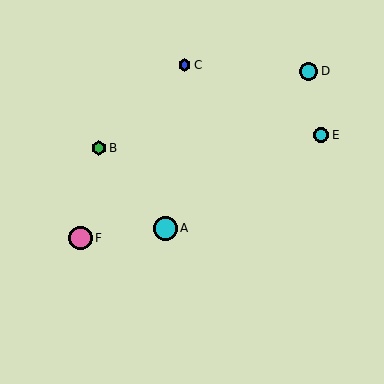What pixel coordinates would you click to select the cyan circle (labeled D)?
Click at (309, 71) to select the cyan circle D.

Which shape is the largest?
The cyan circle (labeled A) is the largest.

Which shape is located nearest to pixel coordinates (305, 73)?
The cyan circle (labeled D) at (309, 71) is nearest to that location.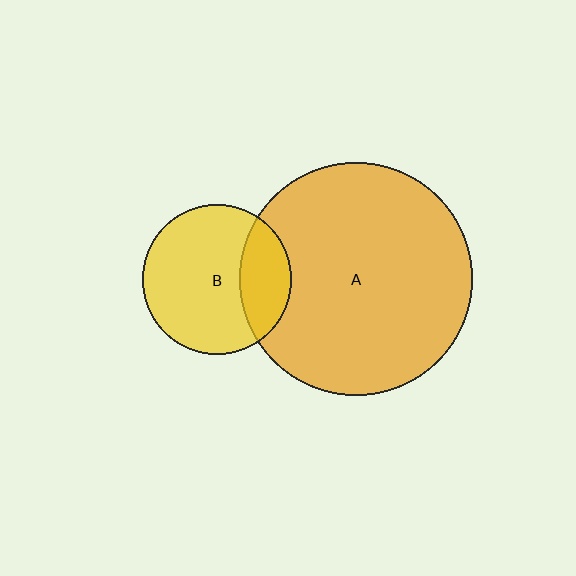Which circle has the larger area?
Circle A (orange).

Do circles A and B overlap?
Yes.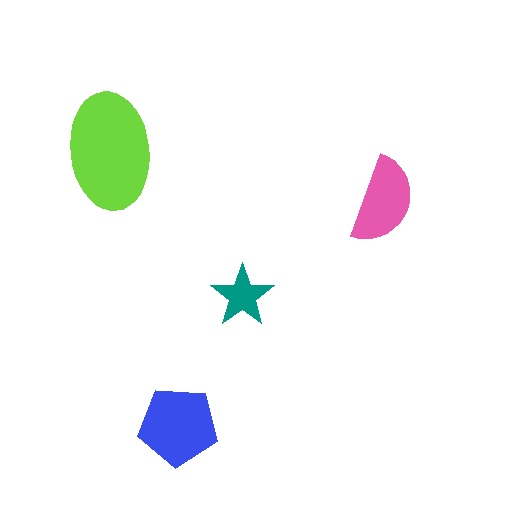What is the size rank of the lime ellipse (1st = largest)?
1st.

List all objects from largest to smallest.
The lime ellipse, the blue pentagon, the pink semicircle, the teal star.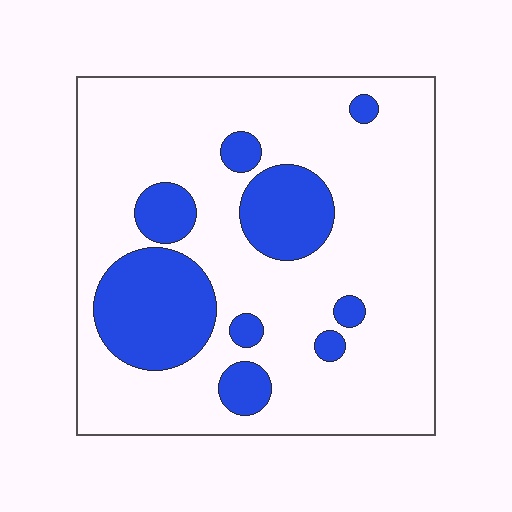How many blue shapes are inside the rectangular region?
9.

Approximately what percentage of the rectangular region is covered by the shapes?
Approximately 25%.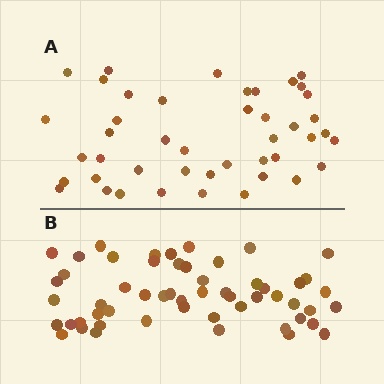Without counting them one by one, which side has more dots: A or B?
Region B (the bottom region) has more dots.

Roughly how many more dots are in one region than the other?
Region B has roughly 12 or so more dots than region A.